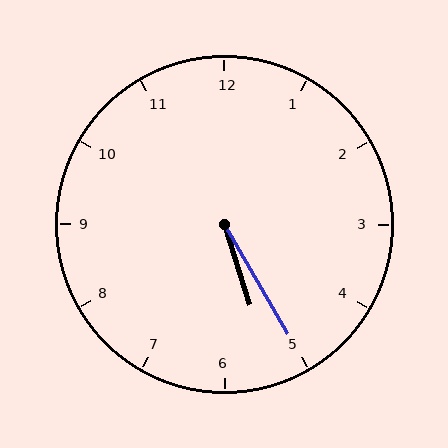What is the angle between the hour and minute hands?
Approximately 12 degrees.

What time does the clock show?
5:25.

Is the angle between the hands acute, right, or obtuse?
It is acute.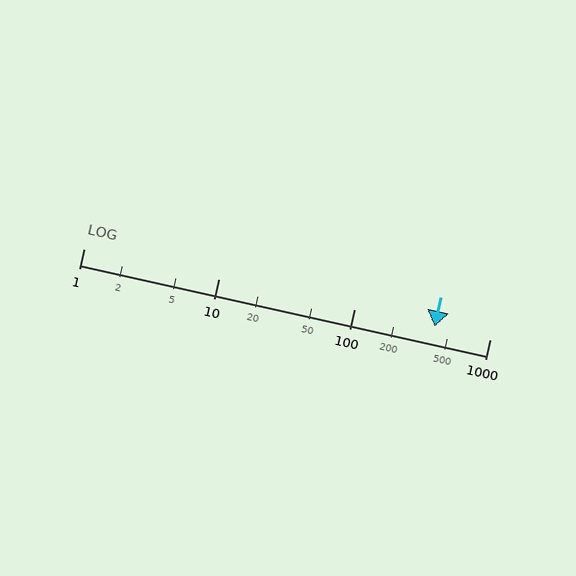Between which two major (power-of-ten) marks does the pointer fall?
The pointer is between 100 and 1000.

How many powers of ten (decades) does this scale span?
The scale spans 3 decades, from 1 to 1000.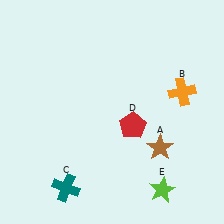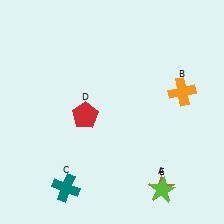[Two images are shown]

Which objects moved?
The objects that moved are: the brown star (A), the red pentagon (D).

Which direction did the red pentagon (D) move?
The red pentagon (D) moved left.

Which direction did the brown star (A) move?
The brown star (A) moved down.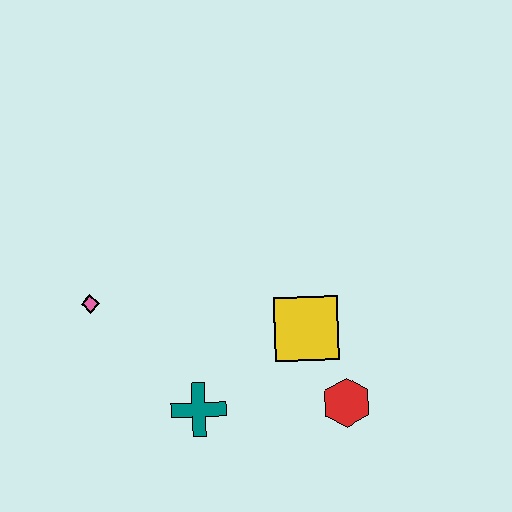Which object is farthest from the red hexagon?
The pink diamond is farthest from the red hexagon.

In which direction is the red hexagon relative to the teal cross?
The red hexagon is to the right of the teal cross.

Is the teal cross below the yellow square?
Yes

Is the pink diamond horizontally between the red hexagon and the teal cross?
No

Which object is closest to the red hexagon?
The yellow square is closest to the red hexagon.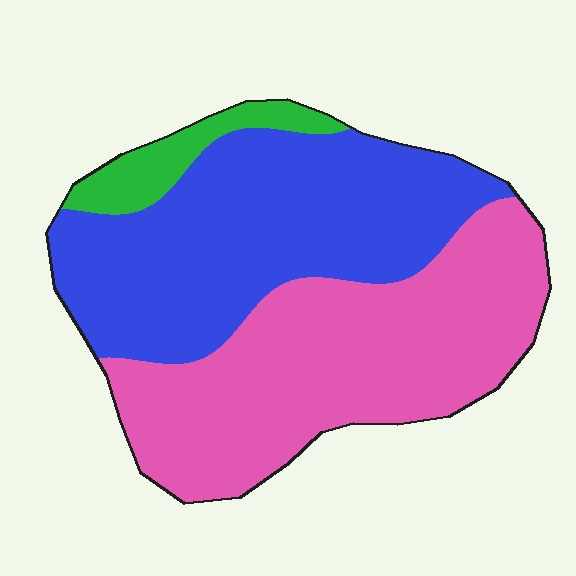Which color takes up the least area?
Green, at roughly 5%.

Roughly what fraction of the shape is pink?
Pink takes up about one half (1/2) of the shape.